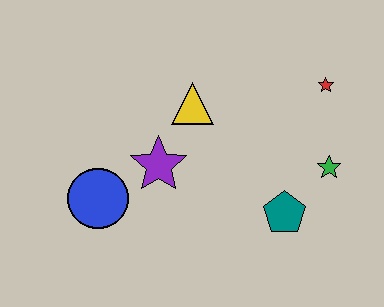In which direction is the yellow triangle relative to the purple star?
The yellow triangle is above the purple star.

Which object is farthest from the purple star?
The red star is farthest from the purple star.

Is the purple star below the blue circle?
No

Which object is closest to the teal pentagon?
The green star is closest to the teal pentagon.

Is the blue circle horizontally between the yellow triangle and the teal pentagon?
No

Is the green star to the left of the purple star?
No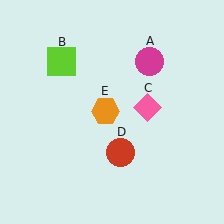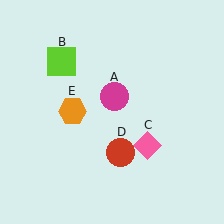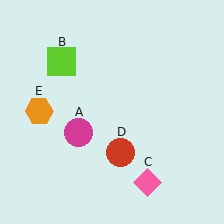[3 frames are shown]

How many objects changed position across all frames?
3 objects changed position: magenta circle (object A), pink diamond (object C), orange hexagon (object E).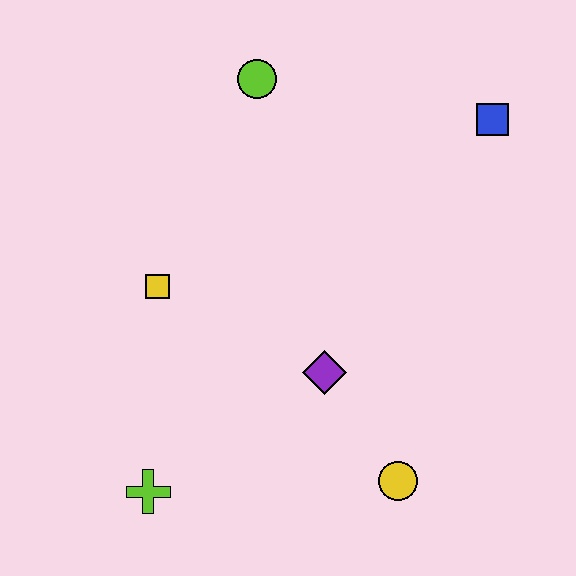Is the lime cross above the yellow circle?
No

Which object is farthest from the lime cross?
The blue square is farthest from the lime cross.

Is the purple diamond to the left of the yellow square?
No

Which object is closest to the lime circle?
The yellow square is closest to the lime circle.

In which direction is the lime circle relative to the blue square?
The lime circle is to the left of the blue square.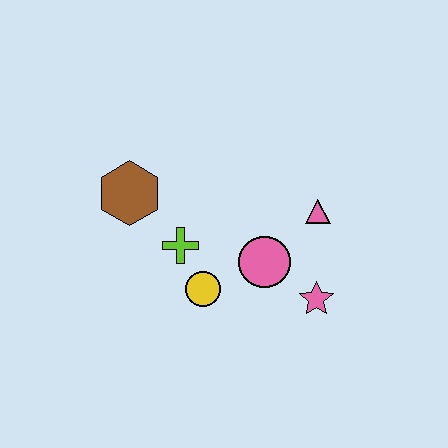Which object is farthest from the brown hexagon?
The pink star is farthest from the brown hexagon.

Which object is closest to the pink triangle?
The pink circle is closest to the pink triangle.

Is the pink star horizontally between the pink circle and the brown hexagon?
No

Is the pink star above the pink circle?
No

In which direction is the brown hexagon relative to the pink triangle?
The brown hexagon is to the left of the pink triangle.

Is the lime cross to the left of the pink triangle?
Yes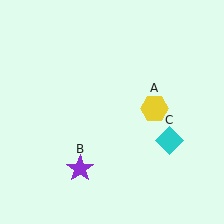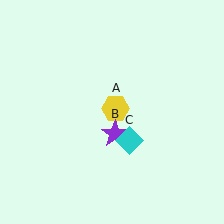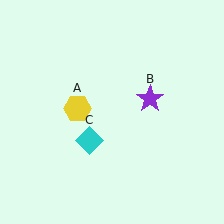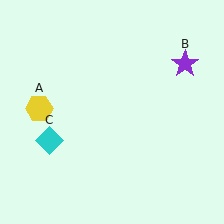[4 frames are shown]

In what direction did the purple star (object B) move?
The purple star (object B) moved up and to the right.